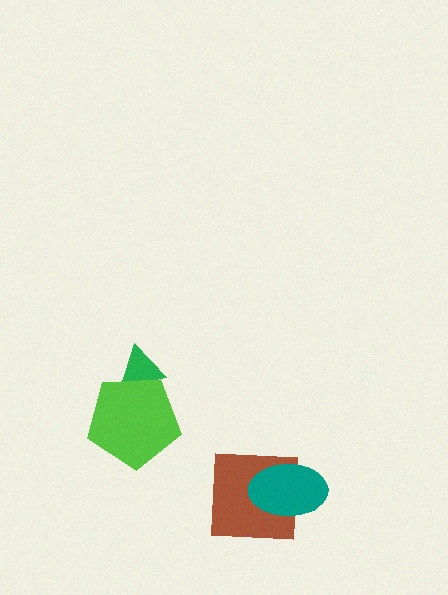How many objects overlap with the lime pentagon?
1 object overlaps with the lime pentagon.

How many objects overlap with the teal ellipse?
1 object overlaps with the teal ellipse.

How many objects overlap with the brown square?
1 object overlaps with the brown square.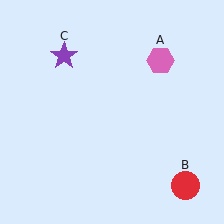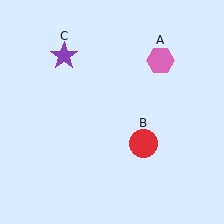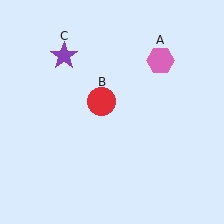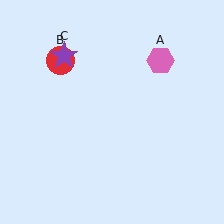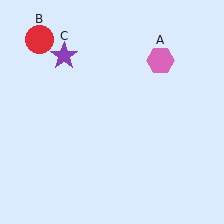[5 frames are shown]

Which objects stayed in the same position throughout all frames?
Pink hexagon (object A) and purple star (object C) remained stationary.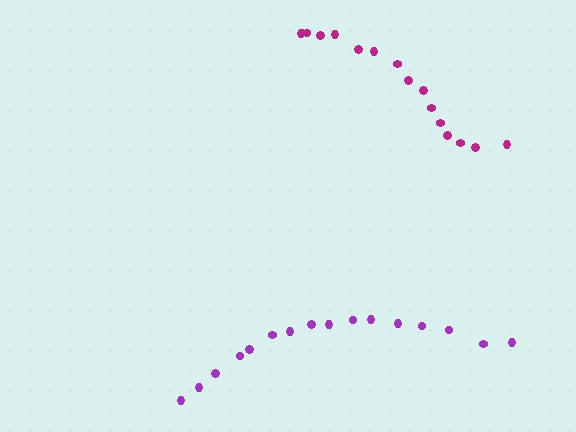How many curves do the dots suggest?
There are 2 distinct paths.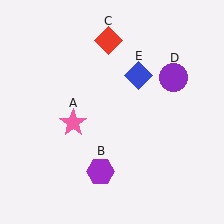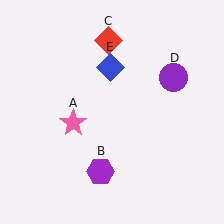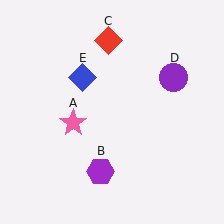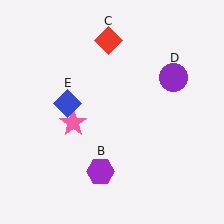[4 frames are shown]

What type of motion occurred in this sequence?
The blue diamond (object E) rotated counterclockwise around the center of the scene.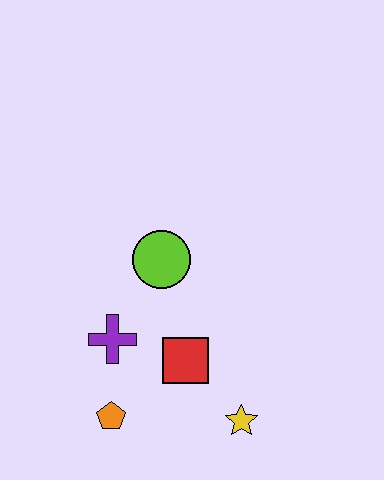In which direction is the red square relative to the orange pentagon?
The red square is to the right of the orange pentagon.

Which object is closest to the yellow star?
The red square is closest to the yellow star.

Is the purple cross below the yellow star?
No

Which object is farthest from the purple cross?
The yellow star is farthest from the purple cross.